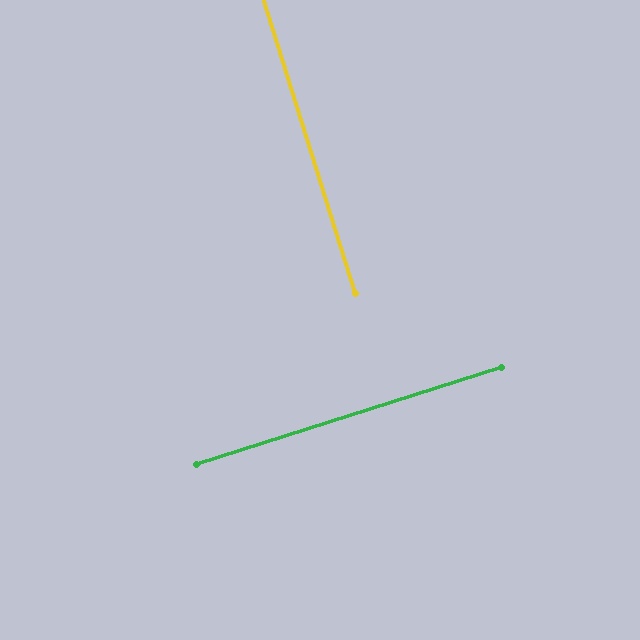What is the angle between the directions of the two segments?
Approximately 90 degrees.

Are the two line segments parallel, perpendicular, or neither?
Perpendicular — they meet at approximately 90°.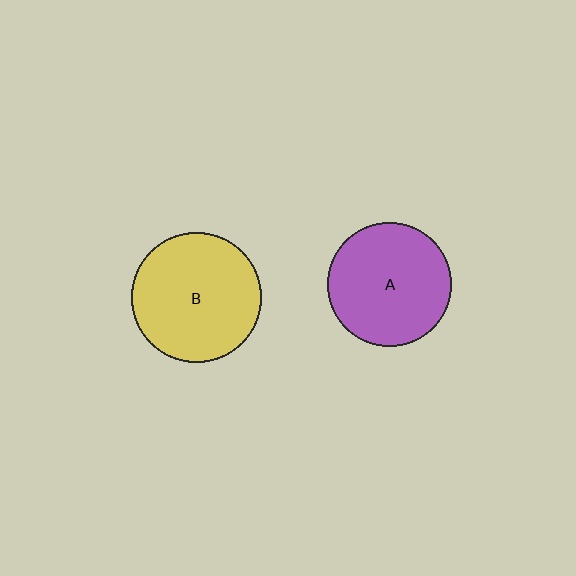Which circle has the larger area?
Circle B (yellow).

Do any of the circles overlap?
No, none of the circles overlap.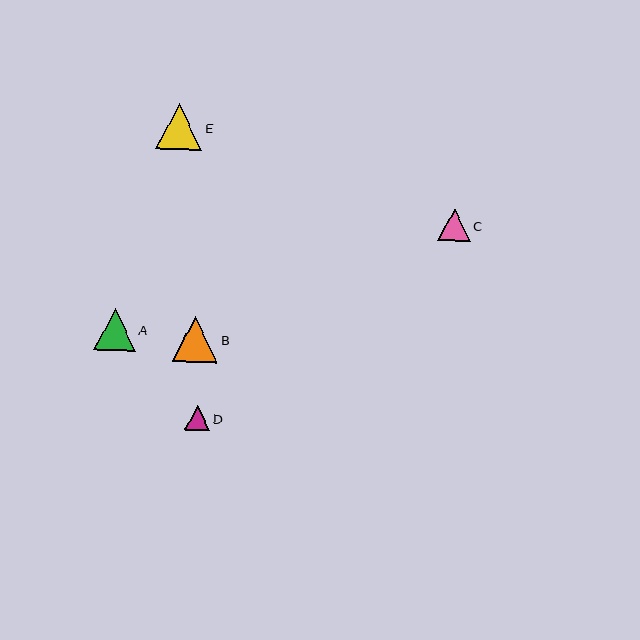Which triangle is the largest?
Triangle E is the largest with a size of approximately 46 pixels.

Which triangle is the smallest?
Triangle D is the smallest with a size of approximately 25 pixels.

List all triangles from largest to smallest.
From largest to smallest: E, B, A, C, D.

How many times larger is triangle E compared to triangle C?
Triangle E is approximately 1.4 times the size of triangle C.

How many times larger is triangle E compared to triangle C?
Triangle E is approximately 1.4 times the size of triangle C.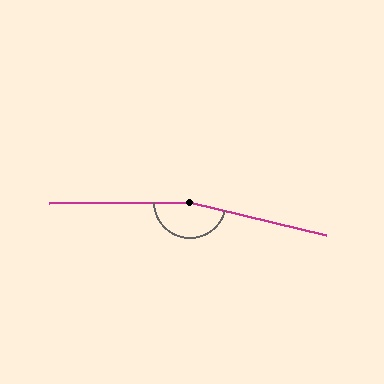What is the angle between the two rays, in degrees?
Approximately 165 degrees.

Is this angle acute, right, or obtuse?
It is obtuse.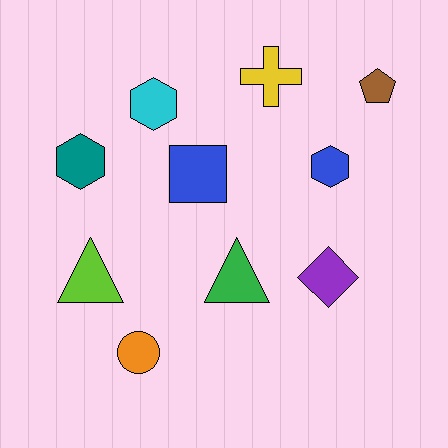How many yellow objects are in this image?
There is 1 yellow object.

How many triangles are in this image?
There are 2 triangles.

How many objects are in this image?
There are 10 objects.